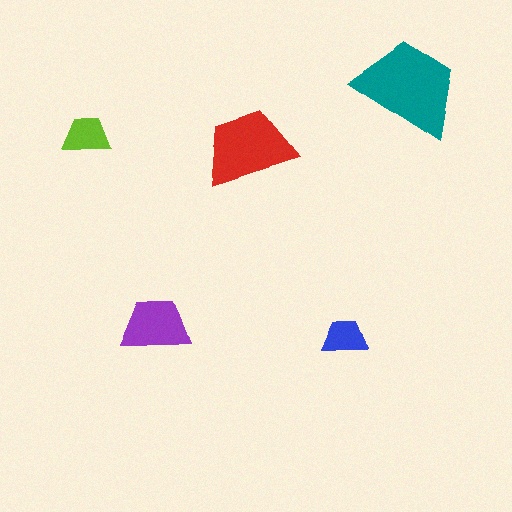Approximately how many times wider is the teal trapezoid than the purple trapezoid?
About 1.5 times wider.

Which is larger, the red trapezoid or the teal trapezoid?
The teal one.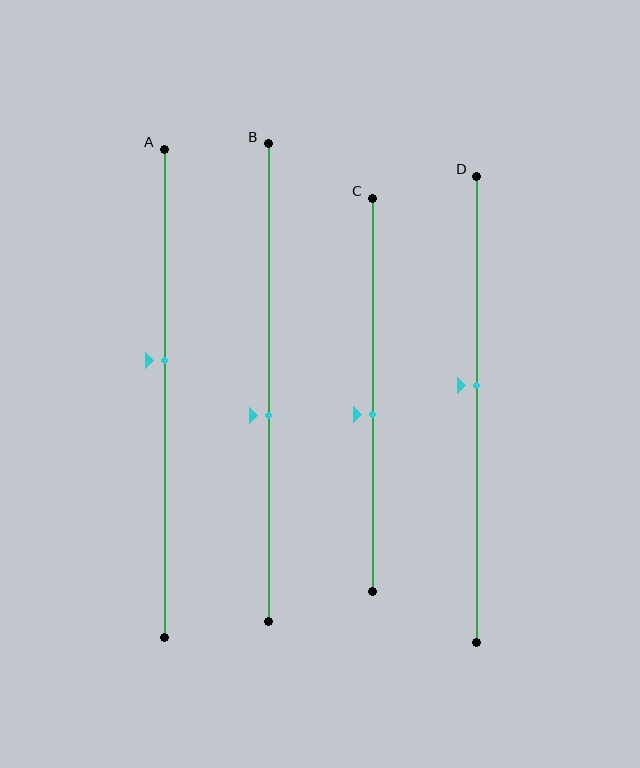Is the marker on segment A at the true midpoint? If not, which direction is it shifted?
No, the marker on segment A is shifted upward by about 7% of the segment length.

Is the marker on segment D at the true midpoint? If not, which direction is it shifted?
No, the marker on segment D is shifted upward by about 5% of the segment length.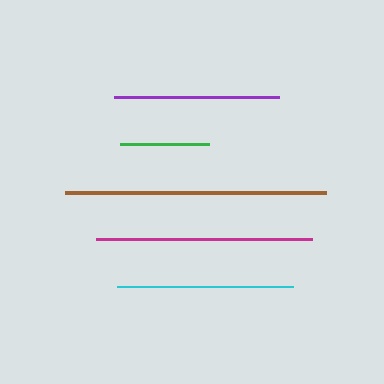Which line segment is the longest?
The brown line is the longest at approximately 261 pixels.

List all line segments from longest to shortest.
From longest to shortest: brown, magenta, cyan, purple, green.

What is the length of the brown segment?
The brown segment is approximately 261 pixels long.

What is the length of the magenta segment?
The magenta segment is approximately 216 pixels long.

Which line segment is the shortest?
The green line is the shortest at approximately 89 pixels.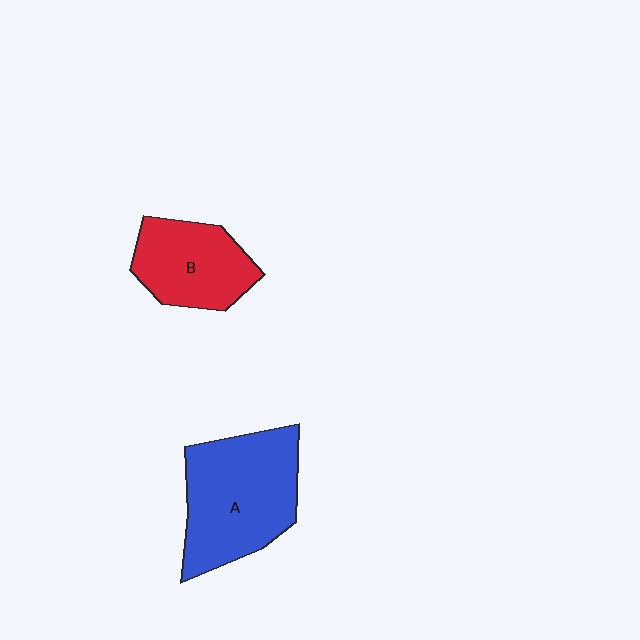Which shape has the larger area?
Shape A (blue).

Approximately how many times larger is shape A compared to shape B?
Approximately 1.5 times.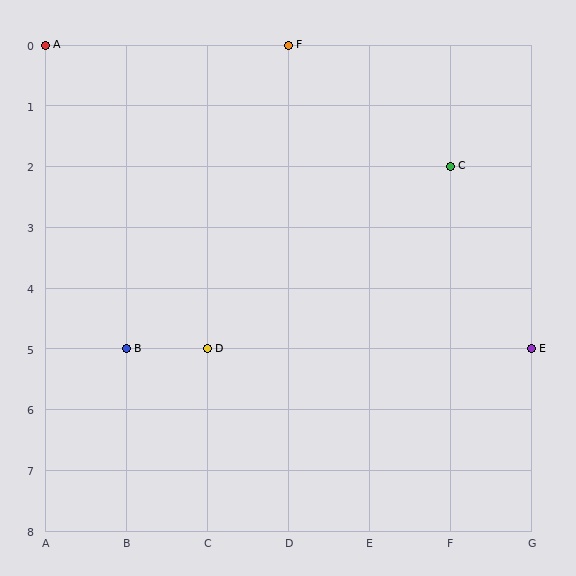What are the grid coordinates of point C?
Point C is at grid coordinates (F, 2).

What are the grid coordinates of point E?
Point E is at grid coordinates (G, 5).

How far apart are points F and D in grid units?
Points F and D are 1 column and 5 rows apart (about 5.1 grid units diagonally).